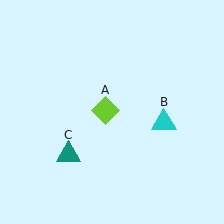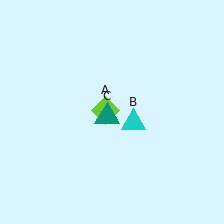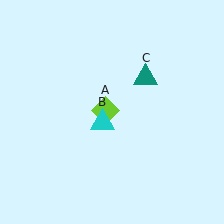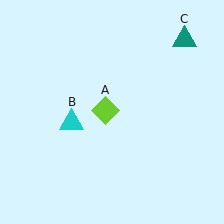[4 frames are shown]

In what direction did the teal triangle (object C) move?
The teal triangle (object C) moved up and to the right.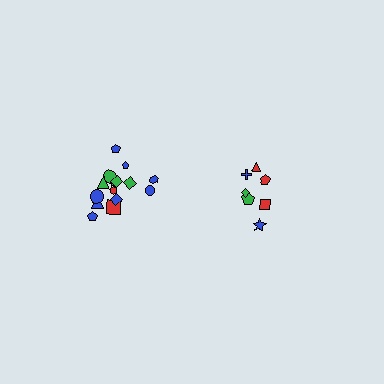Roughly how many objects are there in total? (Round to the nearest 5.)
Roughly 20 objects in total.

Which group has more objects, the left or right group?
The left group.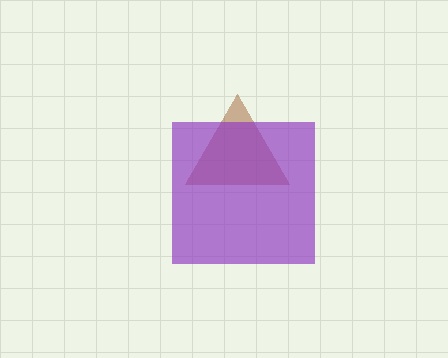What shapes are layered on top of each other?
The layered shapes are: a brown triangle, a purple square.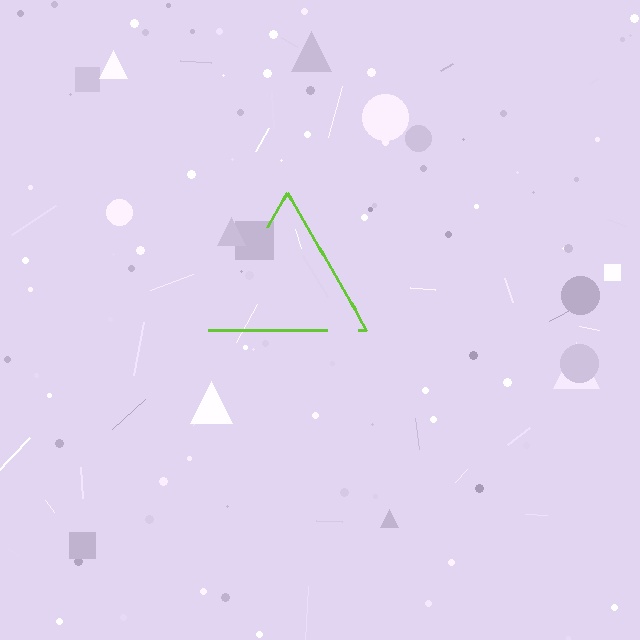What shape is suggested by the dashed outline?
The dashed outline suggests a triangle.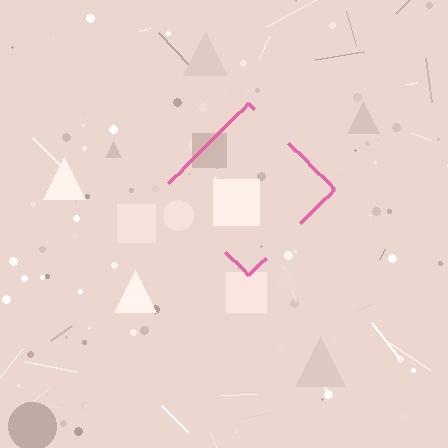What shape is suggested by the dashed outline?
The dashed outline suggests a diamond.